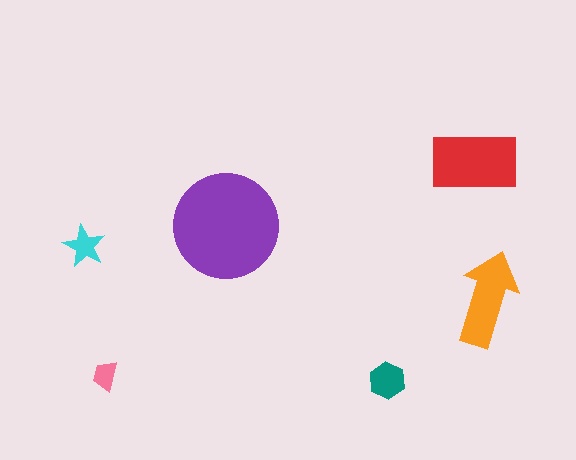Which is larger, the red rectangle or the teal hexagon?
The red rectangle.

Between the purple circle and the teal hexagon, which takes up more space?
The purple circle.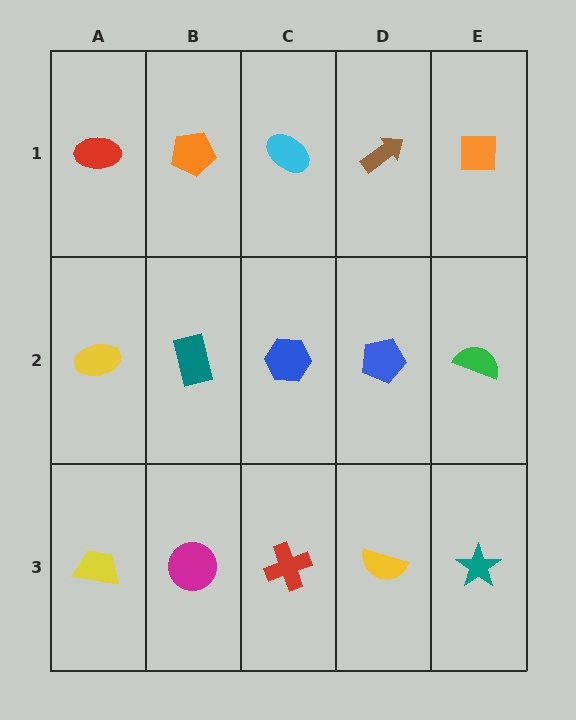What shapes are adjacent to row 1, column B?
A teal rectangle (row 2, column B), a red ellipse (row 1, column A), a cyan ellipse (row 1, column C).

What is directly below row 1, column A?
A yellow ellipse.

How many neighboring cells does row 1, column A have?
2.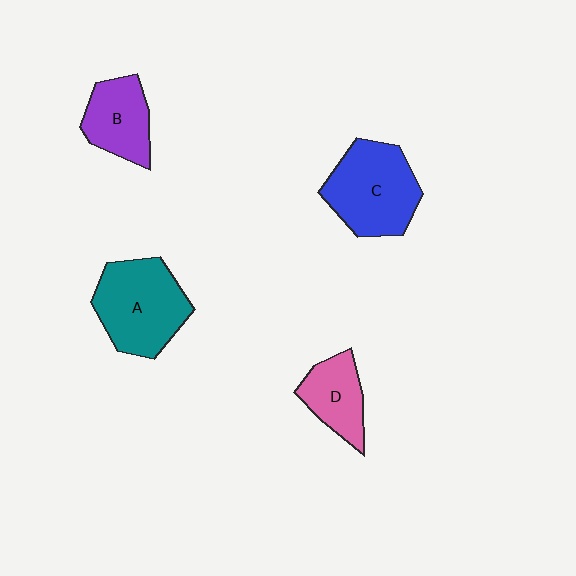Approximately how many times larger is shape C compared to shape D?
Approximately 1.7 times.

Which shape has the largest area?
Shape A (teal).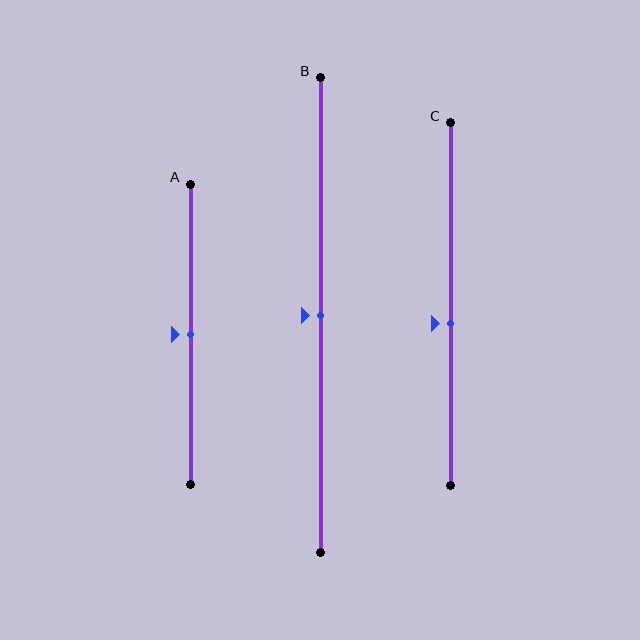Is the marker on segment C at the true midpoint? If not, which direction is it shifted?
No, the marker on segment C is shifted downward by about 5% of the segment length.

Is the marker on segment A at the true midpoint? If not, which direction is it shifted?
Yes, the marker on segment A is at the true midpoint.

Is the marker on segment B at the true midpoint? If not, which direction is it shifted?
Yes, the marker on segment B is at the true midpoint.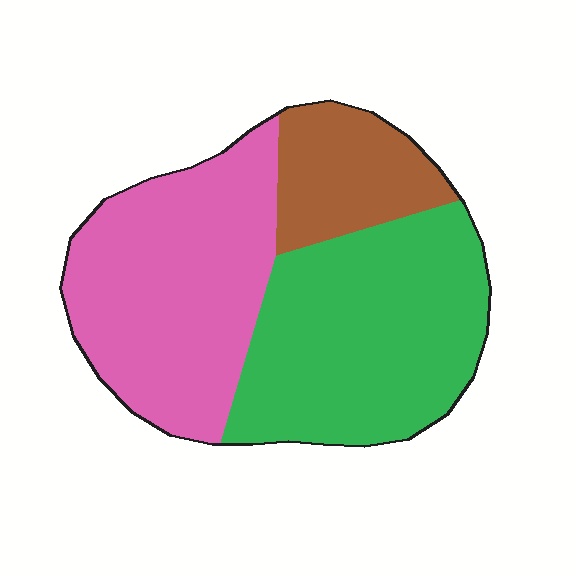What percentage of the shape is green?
Green takes up about two fifths (2/5) of the shape.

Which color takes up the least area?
Brown, at roughly 15%.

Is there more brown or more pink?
Pink.